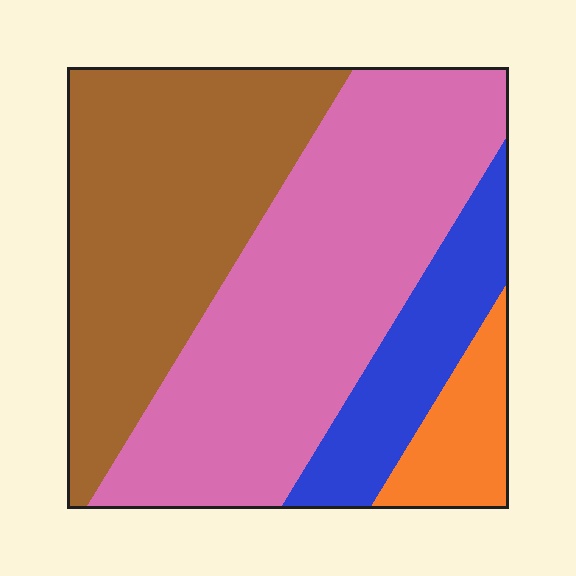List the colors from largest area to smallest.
From largest to smallest: pink, brown, blue, orange.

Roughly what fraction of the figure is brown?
Brown covers about 35% of the figure.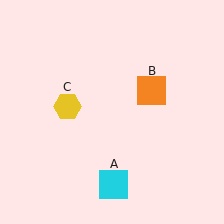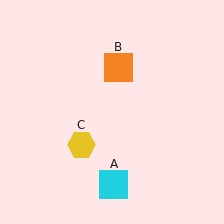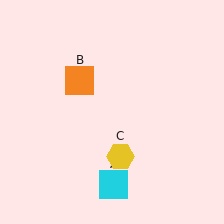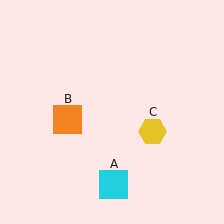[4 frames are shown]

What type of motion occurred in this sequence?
The orange square (object B), yellow hexagon (object C) rotated counterclockwise around the center of the scene.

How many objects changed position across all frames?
2 objects changed position: orange square (object B), yellow hexagon (object C).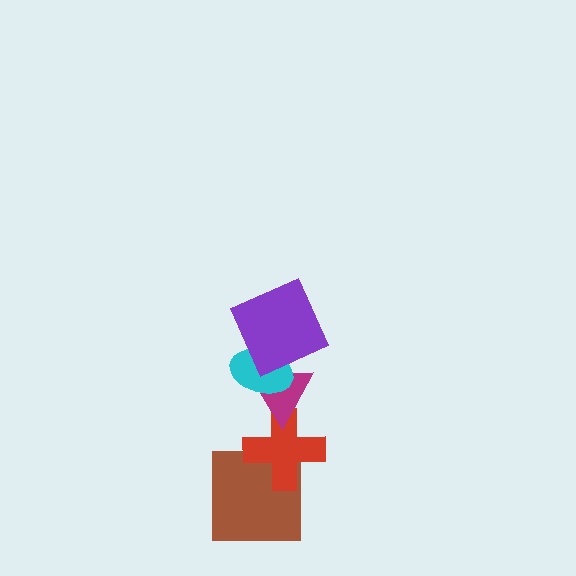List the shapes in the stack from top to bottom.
From top to bottom: the purple square, the cyan ellipse, the magenta triangle, the red cross, the brown square.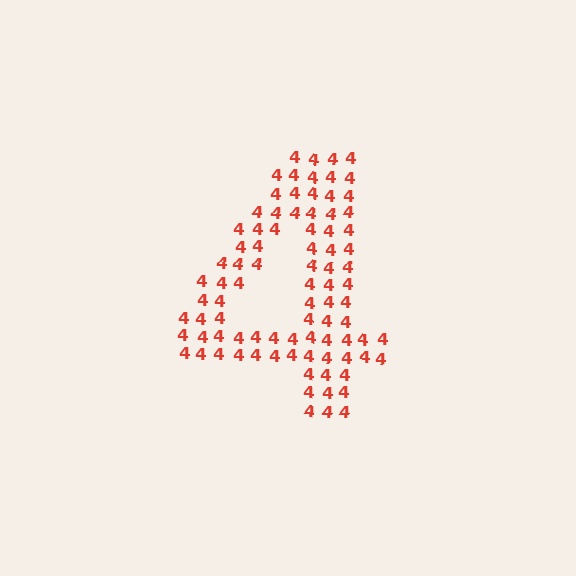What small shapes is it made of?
It is made of small digit 4's.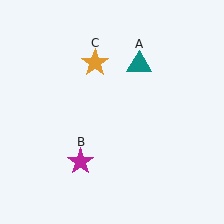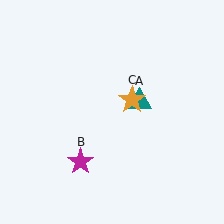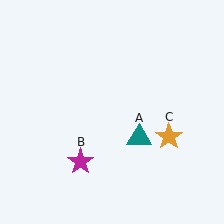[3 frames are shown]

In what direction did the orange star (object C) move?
The orange star (object C) moved down and to the right.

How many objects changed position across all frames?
2 objects changed position: teal triangle (object A), orange star (object C).